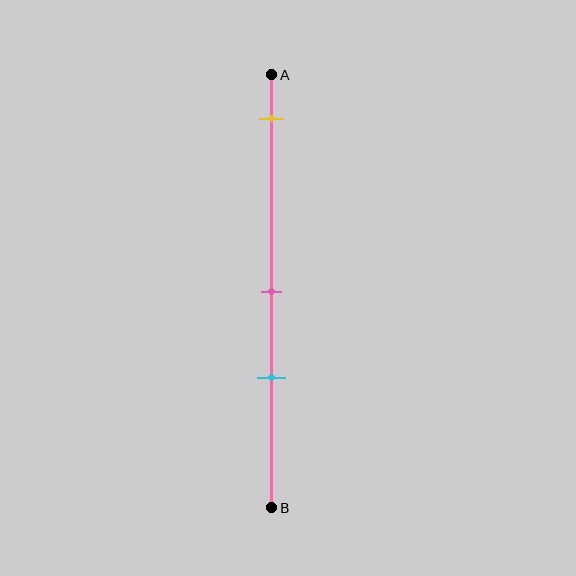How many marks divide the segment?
There are 3 marks dividing the segment.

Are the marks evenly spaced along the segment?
No, the marks are not evenly spaced.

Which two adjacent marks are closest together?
The pink and cyan marks are the closest adjacent pair.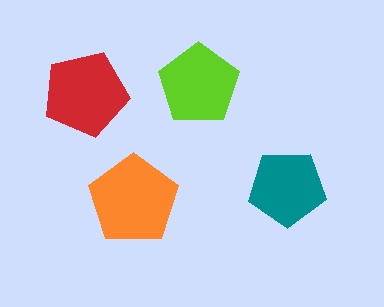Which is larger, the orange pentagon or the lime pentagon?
The orange one.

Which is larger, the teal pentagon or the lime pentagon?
The lime one.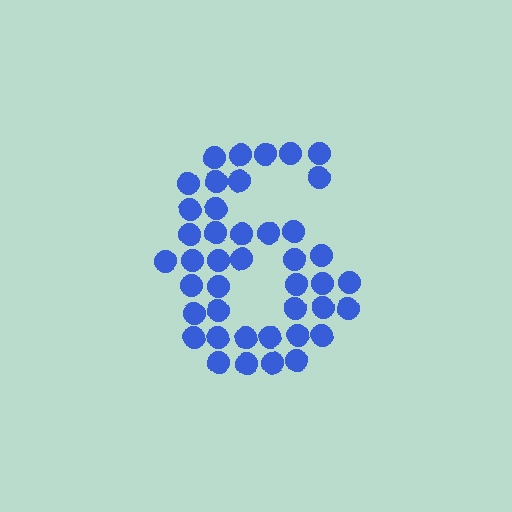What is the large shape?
The large shape is the digit 6.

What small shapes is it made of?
It is made of small circles.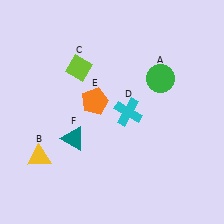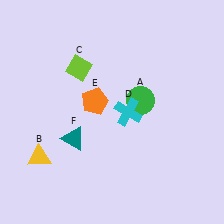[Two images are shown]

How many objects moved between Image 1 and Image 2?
1 object moved between the two images.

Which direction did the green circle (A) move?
The green circle (A) moved down.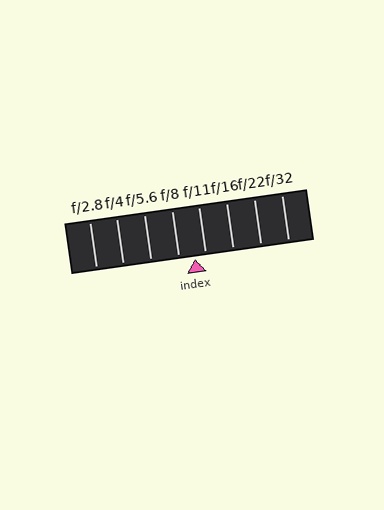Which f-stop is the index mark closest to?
The index mark is closest to f/11.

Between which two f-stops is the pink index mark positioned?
The index mark is between f/8 and f/11.